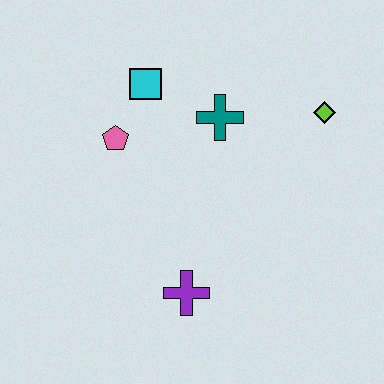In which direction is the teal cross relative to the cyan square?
The teal cross is to the right of the cyan square.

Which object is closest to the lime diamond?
The teal cross is closest to the lime diamond.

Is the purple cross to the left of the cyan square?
No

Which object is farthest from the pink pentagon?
The lime diamond is farthest from the pink pentagon.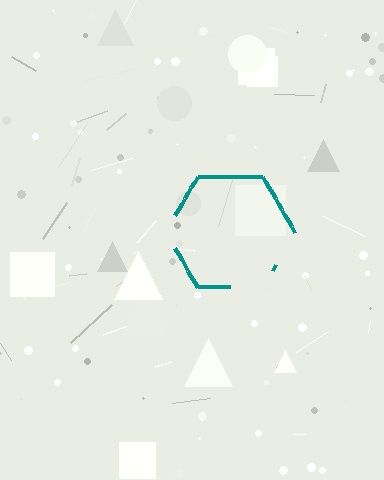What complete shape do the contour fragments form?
The contour fragments form a hexagon.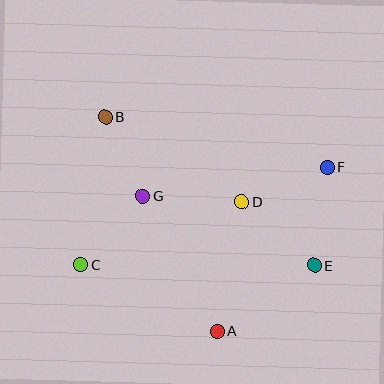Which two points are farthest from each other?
Points C and F are farthest from each other.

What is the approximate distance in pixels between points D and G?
The distance between D and G is approximately 99 pixels.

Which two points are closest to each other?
Points B and G are closest to each other.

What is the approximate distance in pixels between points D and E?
The distance between D and E is approximately 96 pixels.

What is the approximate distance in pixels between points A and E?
The distance between A and E is approximately 117 pixels.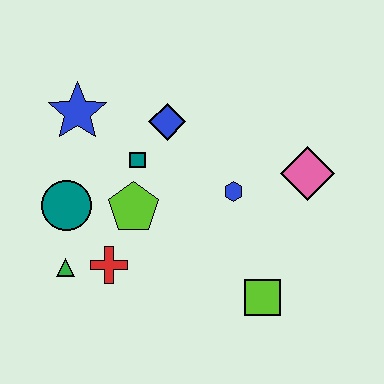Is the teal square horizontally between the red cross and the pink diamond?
Yes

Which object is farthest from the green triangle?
The pink diamond is farthest from the green triangle.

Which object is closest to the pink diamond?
The blue hexagon is closest to the pink diamond.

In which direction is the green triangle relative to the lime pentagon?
The green triangle is to the left of the lime pentagon.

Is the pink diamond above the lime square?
Yes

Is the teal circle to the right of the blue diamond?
No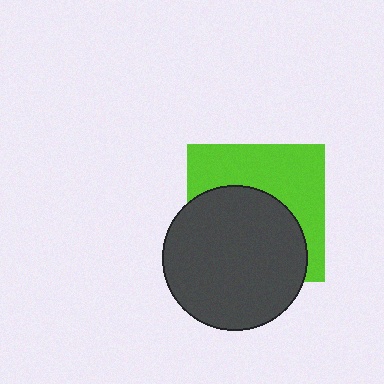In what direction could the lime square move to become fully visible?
The lime square could move up. That would shift it out from behind the dark gray circle entirely.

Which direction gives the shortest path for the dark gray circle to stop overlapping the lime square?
Moving down gives the shortest separation.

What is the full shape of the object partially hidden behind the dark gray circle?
The partially hidden object is a lime square.